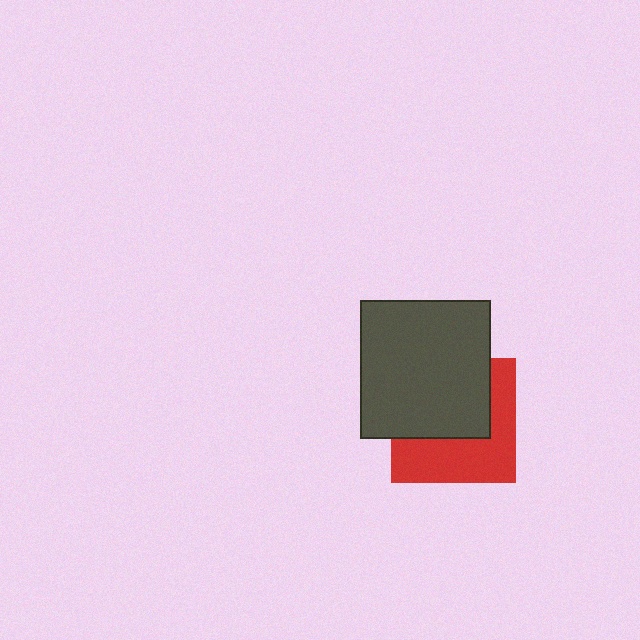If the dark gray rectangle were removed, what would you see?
You would see the complete red square.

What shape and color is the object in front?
The object in front is a dark gray rectangle.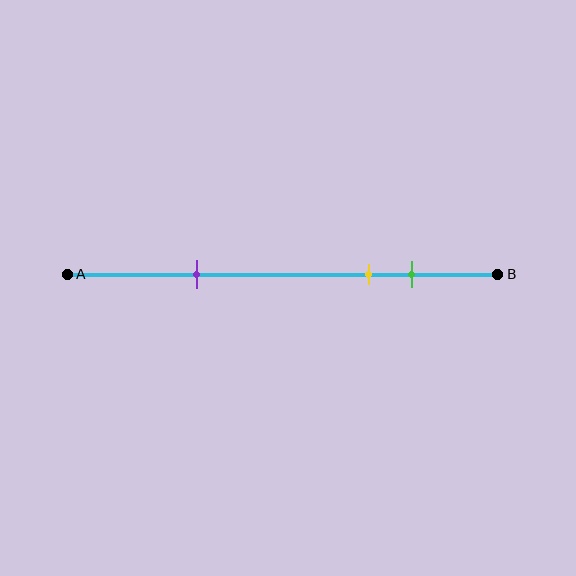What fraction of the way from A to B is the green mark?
The green mark is approximately 80% (0.8) of the way from A to B.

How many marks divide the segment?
There are 3 marks dividing the segment.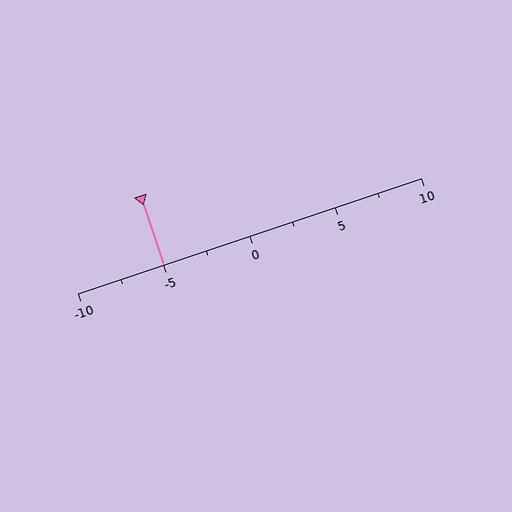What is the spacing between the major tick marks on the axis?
The major ticks are spaced 5 apart.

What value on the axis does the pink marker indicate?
The marker indicates approximately -5.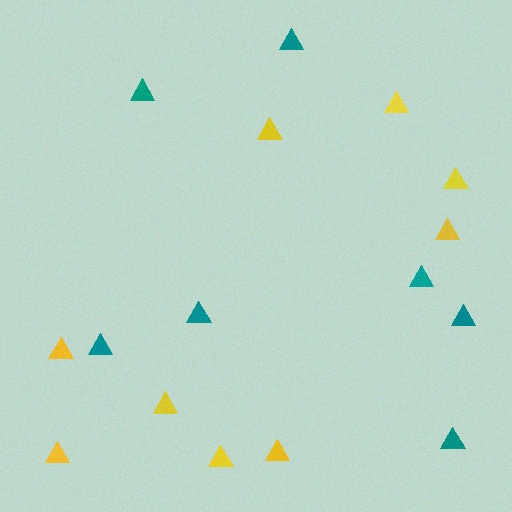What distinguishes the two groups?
There are 2 groups: one group of teal triangles (7) and one group of yellow triangles (9).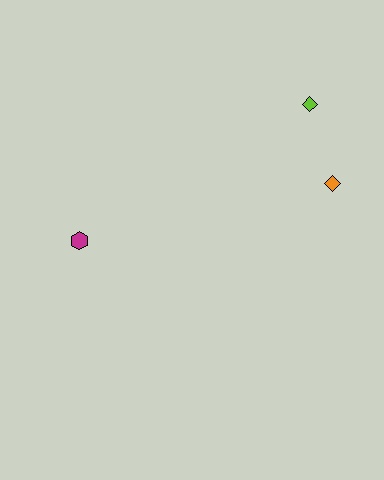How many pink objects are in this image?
There are no pink objects.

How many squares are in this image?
There are no squares.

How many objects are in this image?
There are 3 objects.